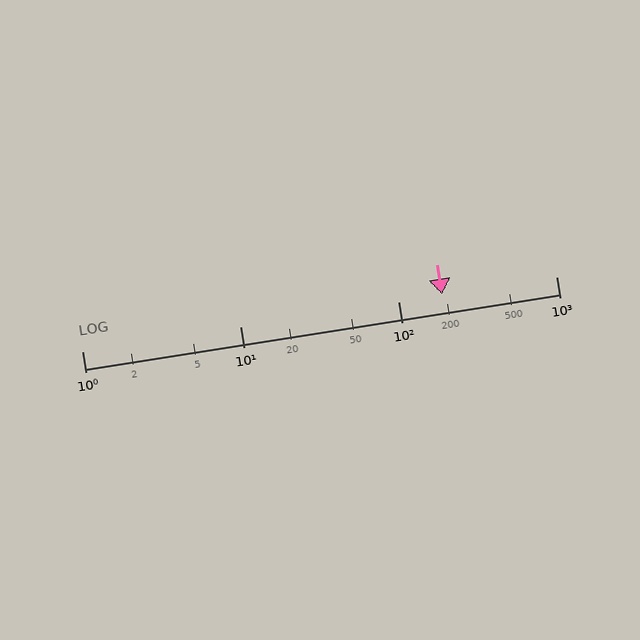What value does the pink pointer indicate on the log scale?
The pointer indicates approximately 190.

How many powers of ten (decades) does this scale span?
The scale spans 3 decades, from 1 to 1000.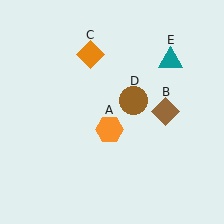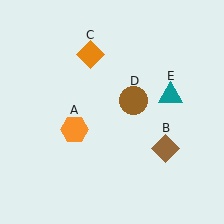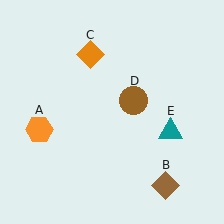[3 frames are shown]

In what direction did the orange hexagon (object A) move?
The orange hexagon (object A) moved left.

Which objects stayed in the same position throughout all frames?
Orange diamond (object C) and brown circle (object D) remained stationary.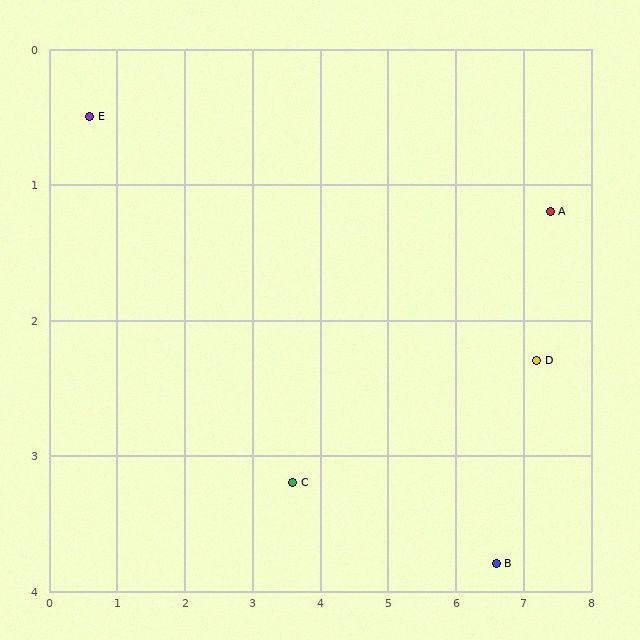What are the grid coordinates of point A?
Point A is at approximately (7.4, 1.2).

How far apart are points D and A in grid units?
Points D and A are about 1.1 grid units apart.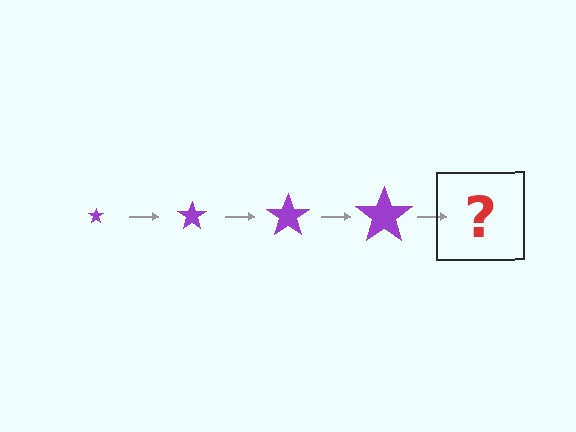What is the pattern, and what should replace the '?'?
The pattern is that the star gets progressively larger each step. The '?' should be a purple star, larger than the previous one.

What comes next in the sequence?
The next element should be a purple star, larger than the previous one.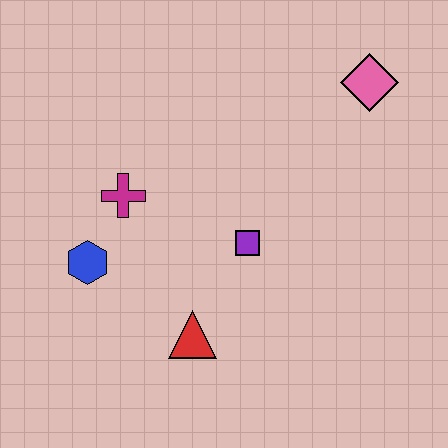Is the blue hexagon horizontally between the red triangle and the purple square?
No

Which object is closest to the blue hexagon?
The magenta cross is closest to the blue hexagon.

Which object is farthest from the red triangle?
The pink diamond is farthest from the red triangle.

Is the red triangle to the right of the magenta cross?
Yes